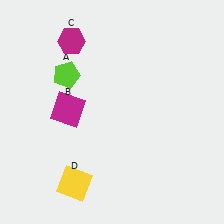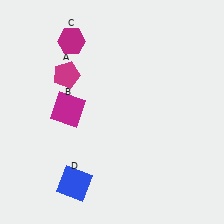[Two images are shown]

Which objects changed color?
A changed from lime to magenta. D changed from yellow to blue.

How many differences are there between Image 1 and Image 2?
There are 2 differences between the two images.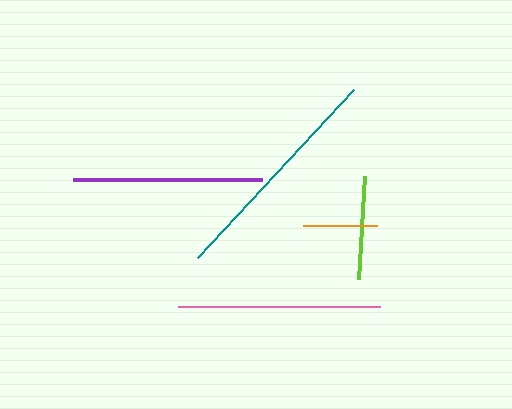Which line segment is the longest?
The teal line is the longest at approximately 230 pixels.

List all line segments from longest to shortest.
From longest to shortest: teal, pink, purple, lime, orange.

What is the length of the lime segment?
The lime segment is approximately 104 pixels long.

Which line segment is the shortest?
The orange line is the shortest at approximately 74 pixels.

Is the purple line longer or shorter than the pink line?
The pink line is longer than the purple line.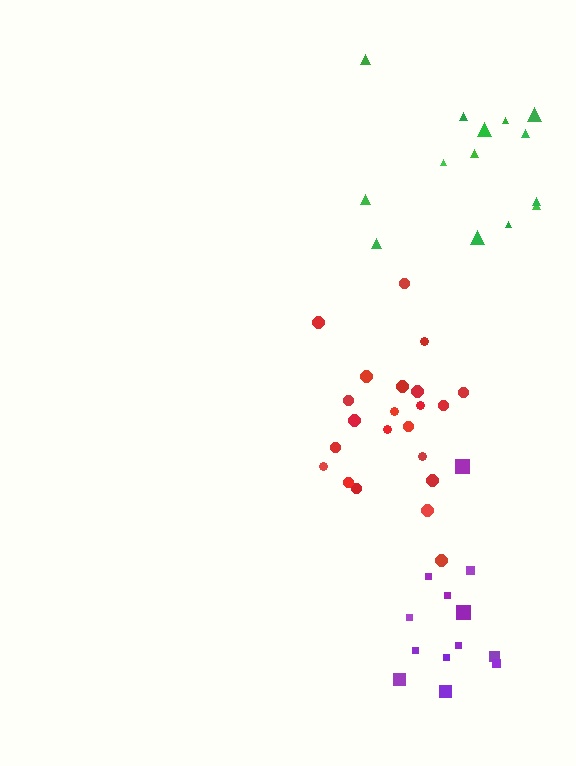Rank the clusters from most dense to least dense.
red, purple, green.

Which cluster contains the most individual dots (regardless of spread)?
Red (22).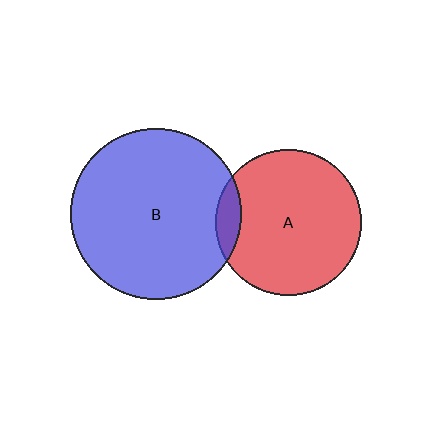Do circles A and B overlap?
Yes.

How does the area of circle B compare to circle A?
Approximately 1.4 times.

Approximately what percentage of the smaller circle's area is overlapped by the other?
Approximately 10%.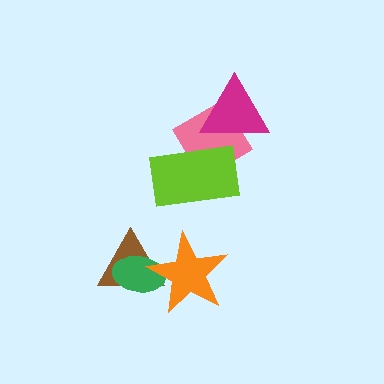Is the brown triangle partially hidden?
Yes, it is partially covered by another shape.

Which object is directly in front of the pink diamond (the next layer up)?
The lime rectangle is directly in front of the pink diamond.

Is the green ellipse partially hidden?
Yes, it is partially covered by another shape.